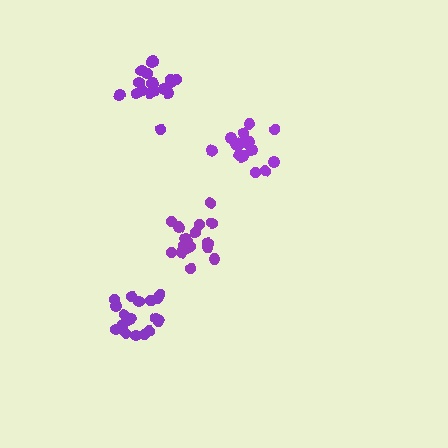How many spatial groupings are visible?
There are 4 spatial groupings.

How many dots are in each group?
Group 1: 18 dots, Group 2: 19 dots, Group 3: 17 dots, Group 4: 18 dots (72 total).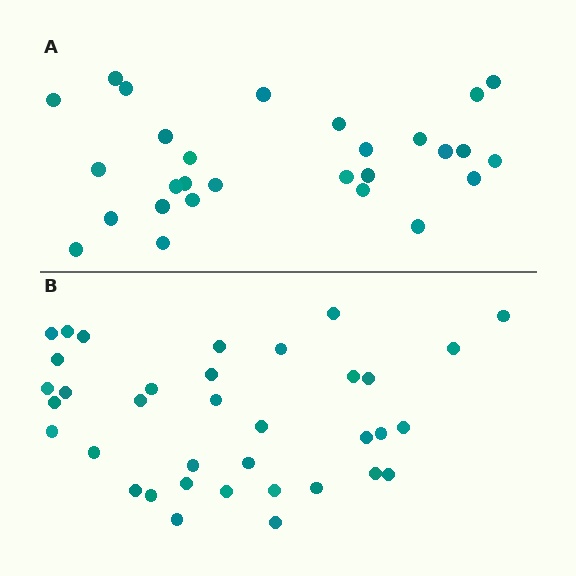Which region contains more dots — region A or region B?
Region B (the bottom region) has more dots.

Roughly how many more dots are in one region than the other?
Region B has roughly 8 or so more dots than region A.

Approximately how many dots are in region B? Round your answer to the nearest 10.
About 40 dots. (The exact count is 36, which rounds to 40.)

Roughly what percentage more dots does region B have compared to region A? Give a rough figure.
About 30% more.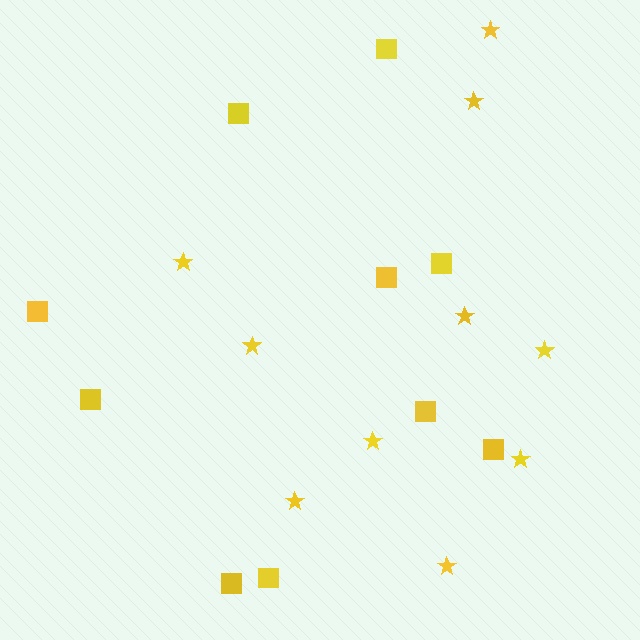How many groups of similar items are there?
There are 2 groups: one group of squares (10) and one group of stars (10).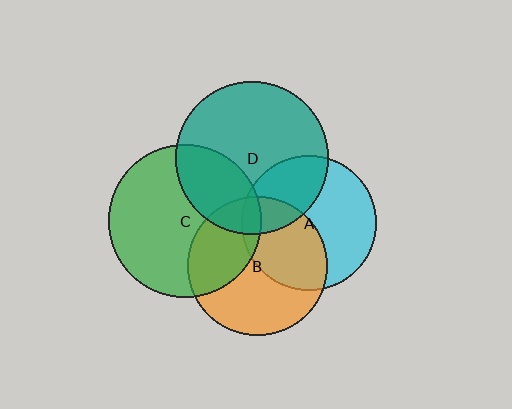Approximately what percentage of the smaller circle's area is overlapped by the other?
Approximately 5%.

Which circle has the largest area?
Circle C (green).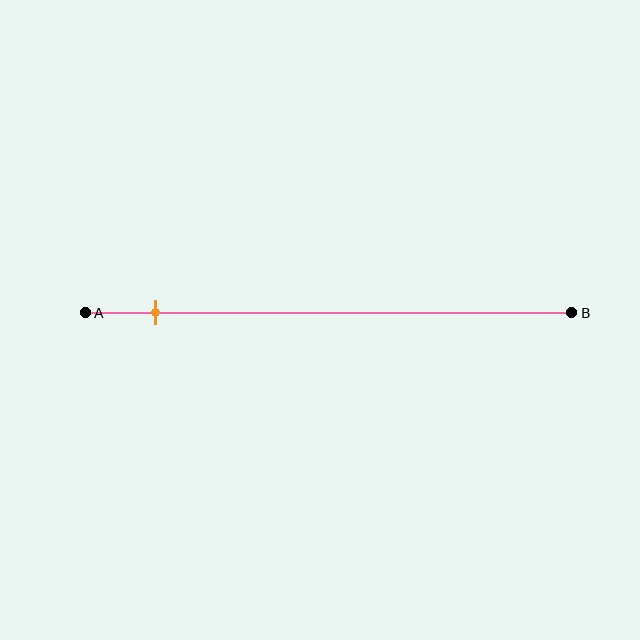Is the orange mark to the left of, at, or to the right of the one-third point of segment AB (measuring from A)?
The orange mark is to the left of the one-third point of segment AB.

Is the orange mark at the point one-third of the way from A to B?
No, the mark is at about 15% from A, not at the 33% one-third point.